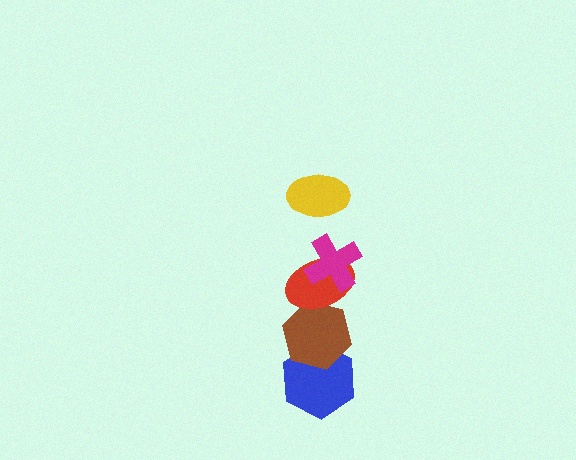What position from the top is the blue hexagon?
The blue hexagon is 5th from the top.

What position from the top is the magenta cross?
The magenta cross is 2nd from the top.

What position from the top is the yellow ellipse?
The yellow ellipse is 1st from the top.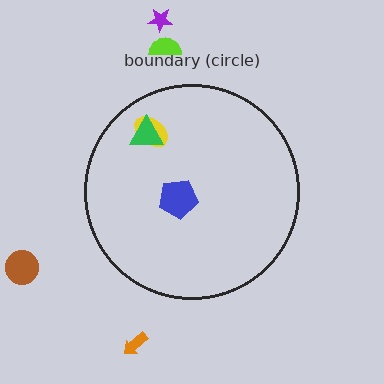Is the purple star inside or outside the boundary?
Outside.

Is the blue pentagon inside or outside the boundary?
Inside.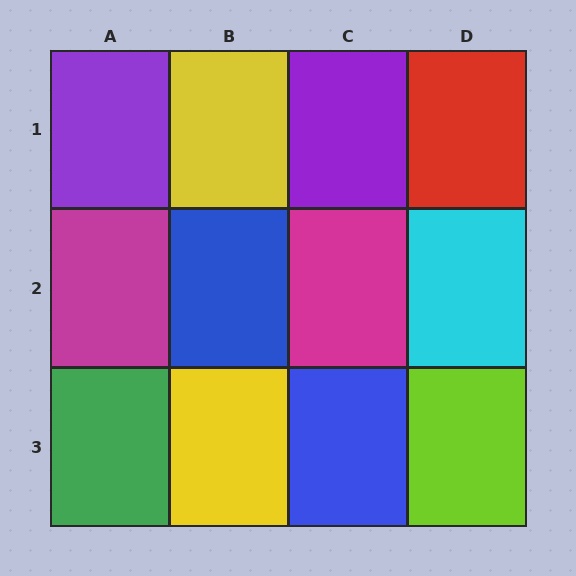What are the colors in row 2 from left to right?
Magenta, blue, magenta, cyan.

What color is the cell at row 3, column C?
Blue.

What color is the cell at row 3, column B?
Yellow.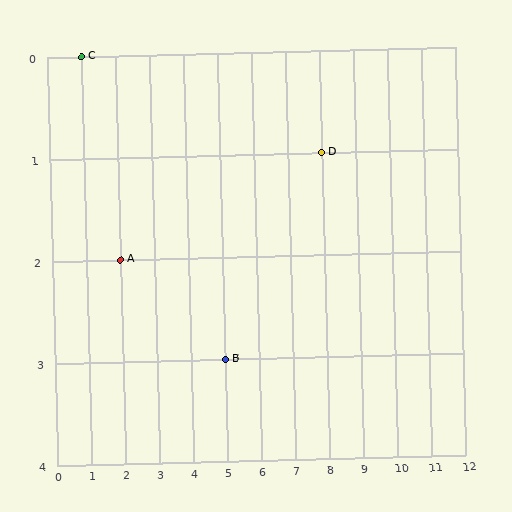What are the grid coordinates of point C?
Point C is at grid coordinates (1, 0).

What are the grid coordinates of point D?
Point D is at grid coordinates (8, 1).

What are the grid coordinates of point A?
Point A is at grid coordinates (2, 2).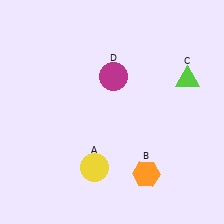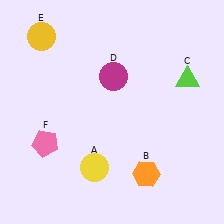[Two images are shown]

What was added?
A yellow circle (E), a pink pentagon (F) were added in Image 2.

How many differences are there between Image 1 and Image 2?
There are 2 differences between the two images.